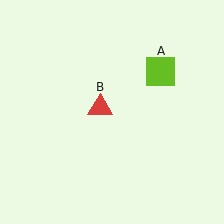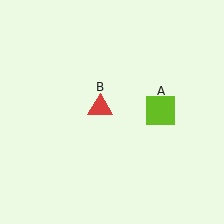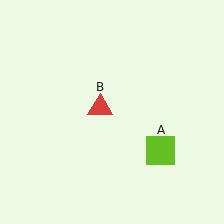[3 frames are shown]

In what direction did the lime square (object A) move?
The lime square (object A) moved down.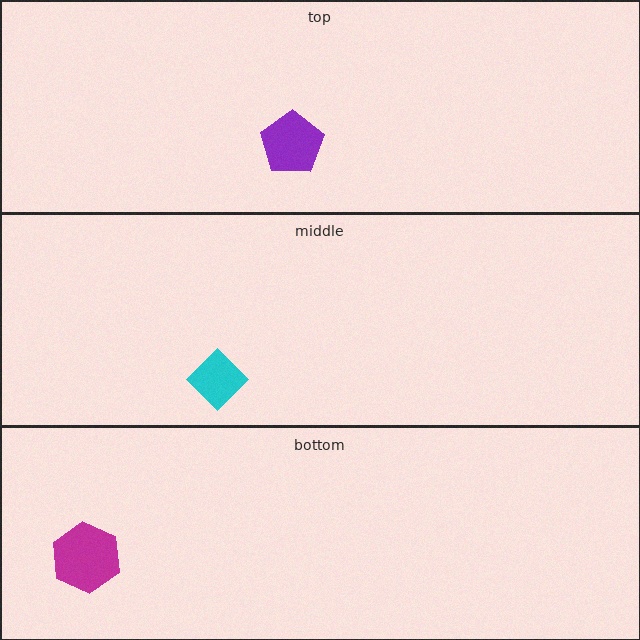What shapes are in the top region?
The purple pentagon.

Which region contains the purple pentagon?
The top region.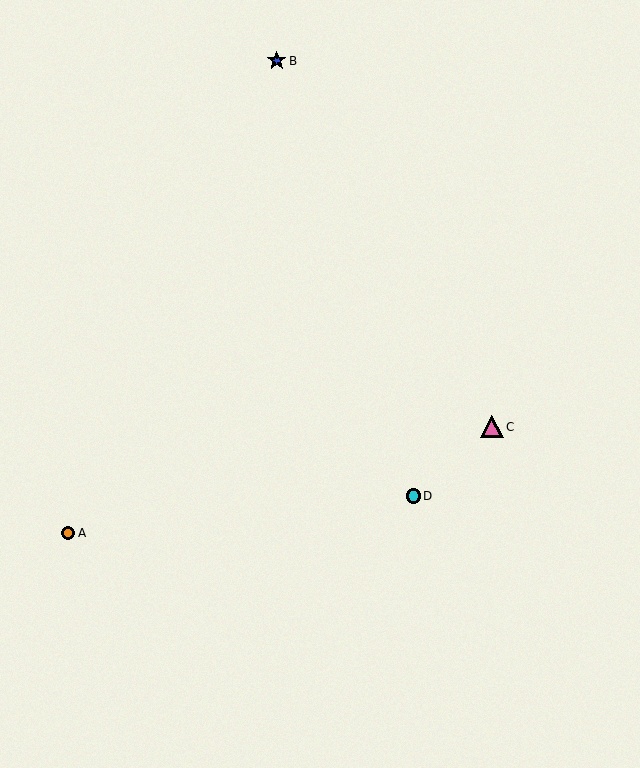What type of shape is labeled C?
Shape C is a pink triangle.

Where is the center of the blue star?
The center of the blue star is at (277, 61).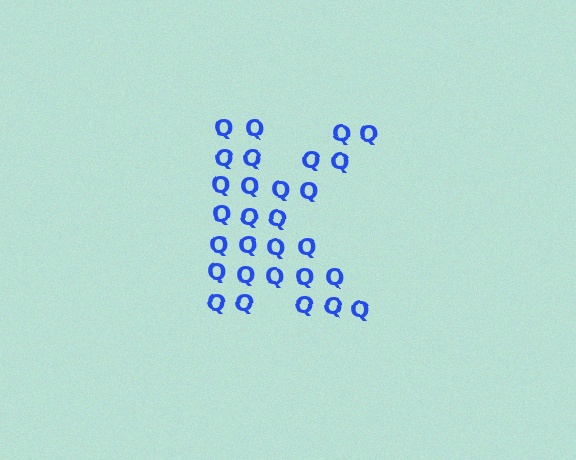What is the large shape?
The large shape is the letter K.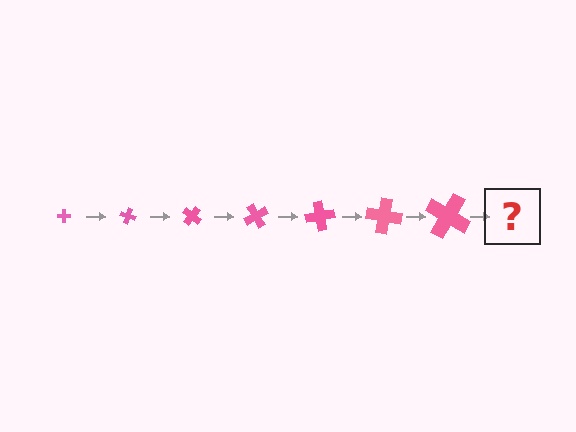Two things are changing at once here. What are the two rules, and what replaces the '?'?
The two rules are that the cross grows larger each step and it rotates 20 degrees each step. The '?' should be a cross, larger than the previous one and rotated 140 degrees from the start.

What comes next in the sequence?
The next element should be a cross, larger than the previous one and rotated 140 degrees from the start.